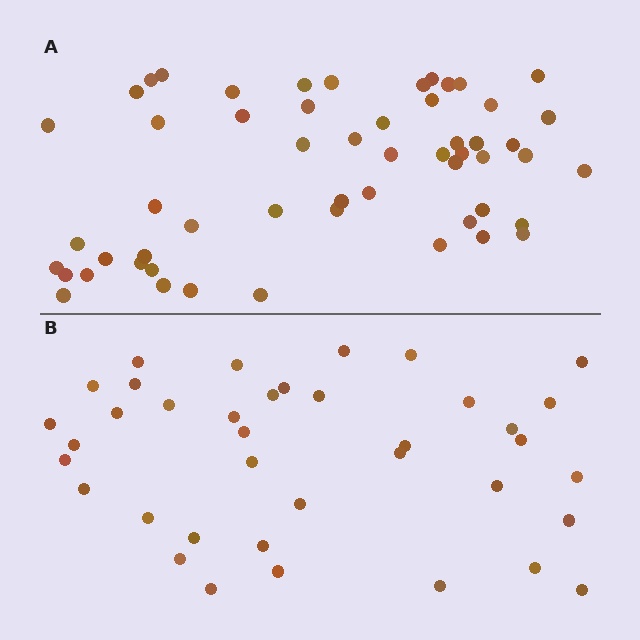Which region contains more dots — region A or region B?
Region A (the top region) has more dots.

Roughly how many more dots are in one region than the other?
Region A has approximately 15 more dots than region B.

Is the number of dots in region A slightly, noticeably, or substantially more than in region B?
Region A has noticeably more, but not dramatically so. The ratio is roughly 1.4 to 1.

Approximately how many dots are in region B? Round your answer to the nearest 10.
About 40 dots. (The exact count is 38, which rounds to 40.)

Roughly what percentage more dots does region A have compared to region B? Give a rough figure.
About 45% more.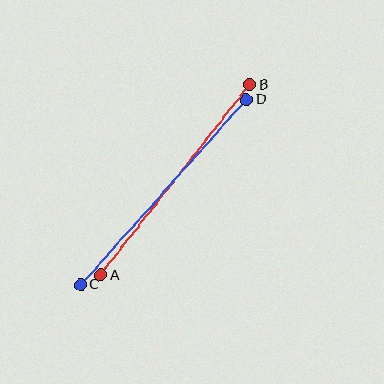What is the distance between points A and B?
The distance is approximately 242 pixels.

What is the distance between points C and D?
The distance is approximately 249 pixels.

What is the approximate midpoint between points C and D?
The midpoint is at approximately (164, 192) pixels.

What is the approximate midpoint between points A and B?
The midpoint is at approximately (175, 180) pixels.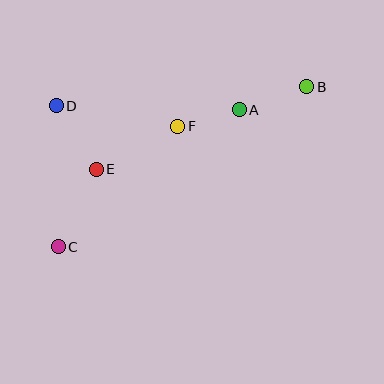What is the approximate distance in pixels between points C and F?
The distance between C and F is approximately 170 pixels.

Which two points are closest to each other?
Points A and F are closest to each other.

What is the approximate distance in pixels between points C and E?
The distance between C and E is approximately 86 pixels.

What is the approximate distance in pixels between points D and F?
The distance between D and F is approximately 123 pixels.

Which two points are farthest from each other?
Points B and C are farthest from each other.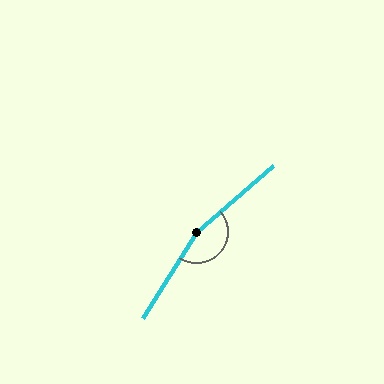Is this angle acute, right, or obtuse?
It is obtuse.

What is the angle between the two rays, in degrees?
Approximately 163 degrees.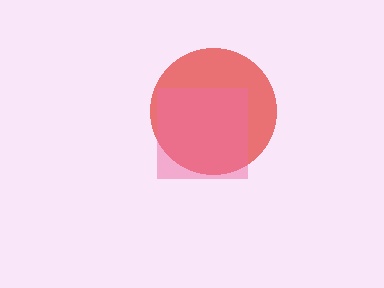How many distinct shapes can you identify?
There are 2 distinct shapes: a red circle, a pink square.